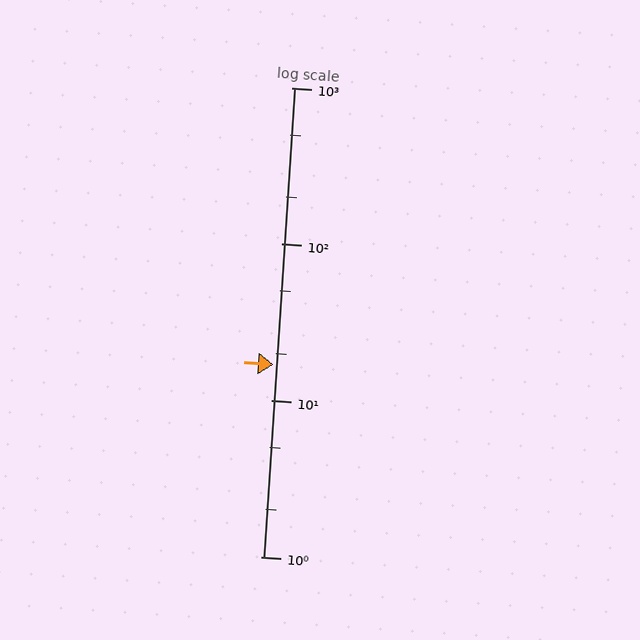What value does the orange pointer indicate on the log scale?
The pointer indicates approximately 17.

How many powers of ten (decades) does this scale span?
The scale spans 3 decades, from 1 to 1000.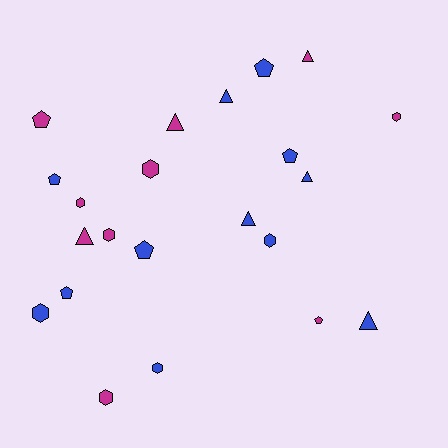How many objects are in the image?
There are 22 objects.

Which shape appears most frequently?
Hexagon, with 8 objects.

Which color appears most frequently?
Blue, with 12 objects.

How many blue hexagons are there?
There are 3 blue hexagons.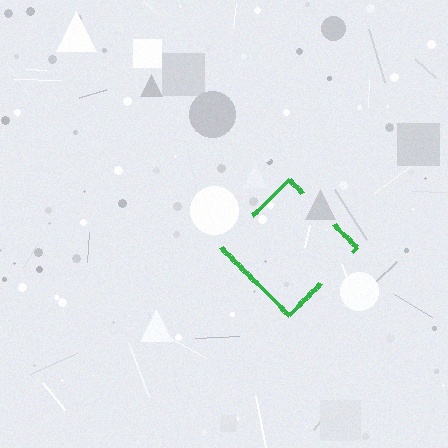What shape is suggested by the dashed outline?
The dashed outline suggests a diamond.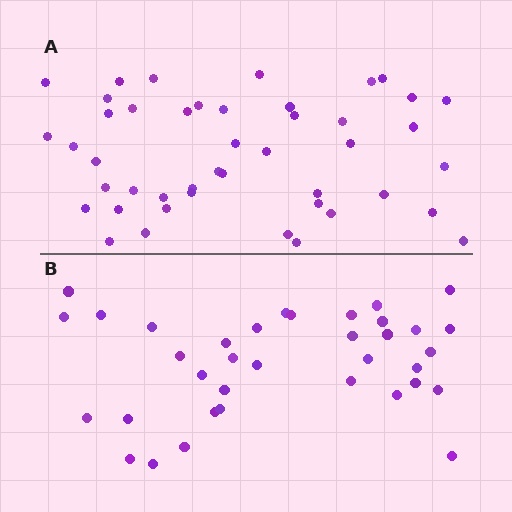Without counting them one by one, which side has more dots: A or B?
Region A (the top region) has more dots.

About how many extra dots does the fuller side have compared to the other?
Region A has roughly 8 or so more dots than region B.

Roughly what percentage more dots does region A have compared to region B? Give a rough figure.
About 25% more.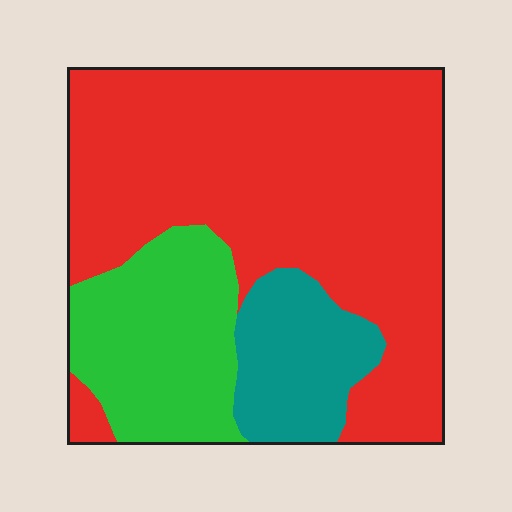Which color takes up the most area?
Red, at roughly 65%.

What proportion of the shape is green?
Green takes up about one fifth (1/5) of the shape.